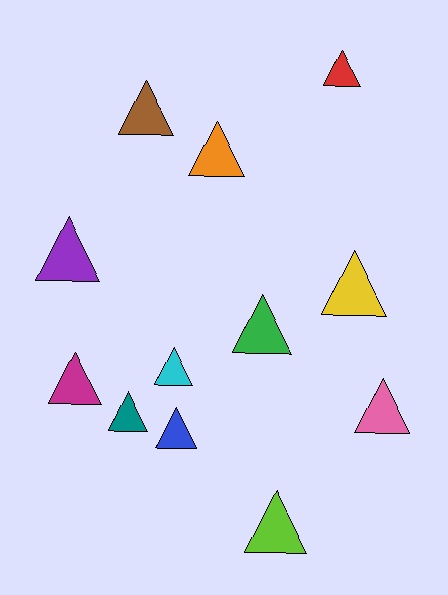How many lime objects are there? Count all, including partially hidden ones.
There is 1 lime object.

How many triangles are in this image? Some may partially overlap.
There are 12 triangles.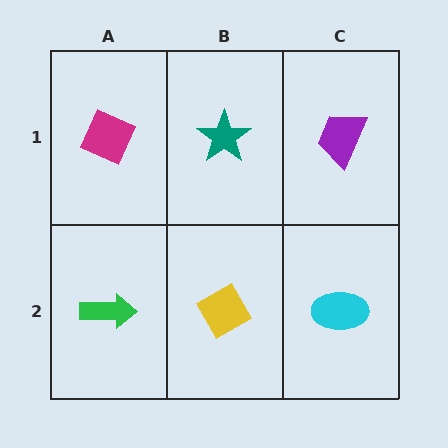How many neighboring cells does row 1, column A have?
2.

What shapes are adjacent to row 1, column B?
A yellow diamond (row 2, column B), a magenta diamond (row 1, column A), a purple trapezoid (row 1, column C).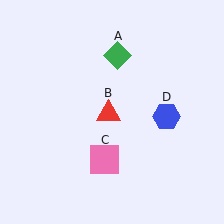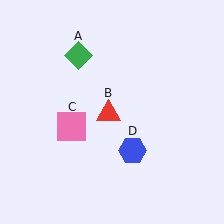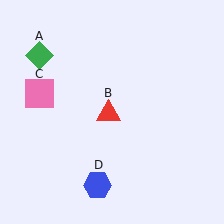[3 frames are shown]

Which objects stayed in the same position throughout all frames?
Red triangle (object B) remained stationary.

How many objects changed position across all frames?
3 objects changed position: green diamond (object A), pink square (object C), blue hexagon (object D).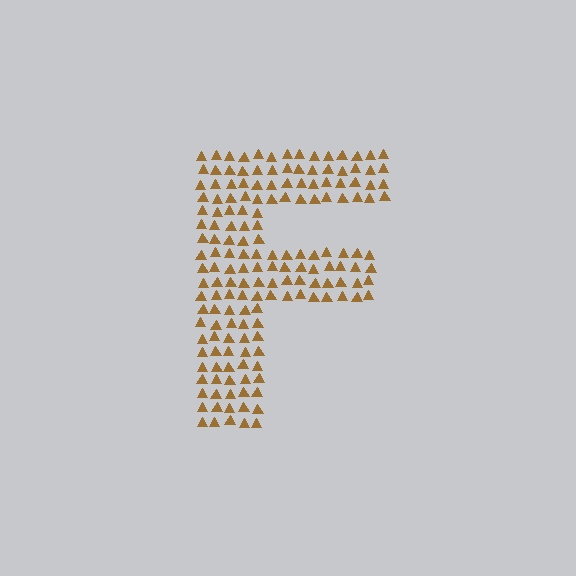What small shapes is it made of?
It is made of small triangles.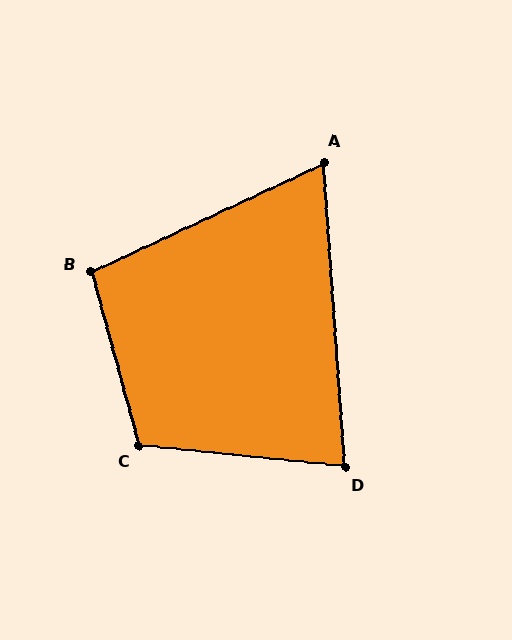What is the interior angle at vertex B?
Approximately 100 degrees (obtuse).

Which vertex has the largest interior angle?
C, at approximately 111 degrees.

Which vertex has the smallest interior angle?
A, at approximately 69 degrees.